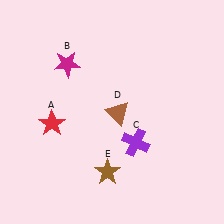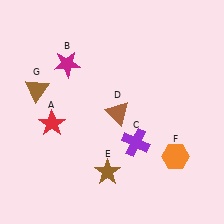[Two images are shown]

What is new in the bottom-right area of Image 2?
An orange hexagon (F) was added in the bottom-right area of Image 2.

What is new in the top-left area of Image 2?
A brown triangle (G) was added in the top-left area of Image 2.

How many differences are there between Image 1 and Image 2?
There are 2 differences between the two images.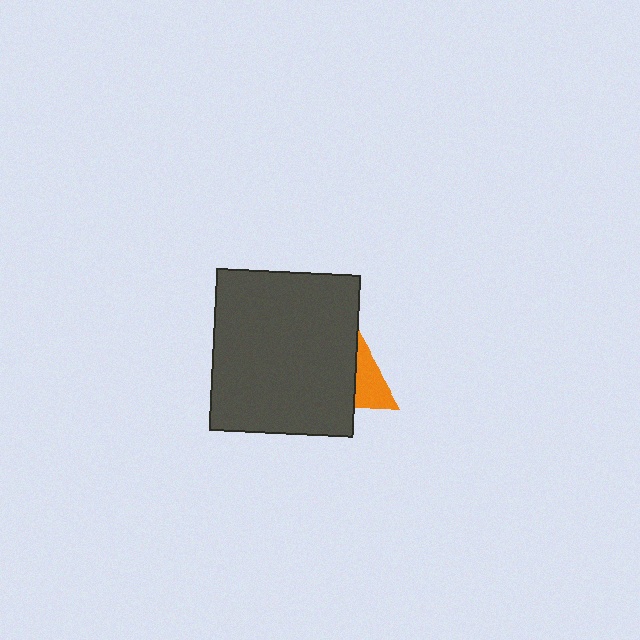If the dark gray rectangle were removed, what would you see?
You would see the complete orange triangle.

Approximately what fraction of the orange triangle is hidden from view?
Roughly 58% of the orange triangle is hidden behind the dark gray rectangle.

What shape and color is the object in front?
The object in front is a dark gray rectangle.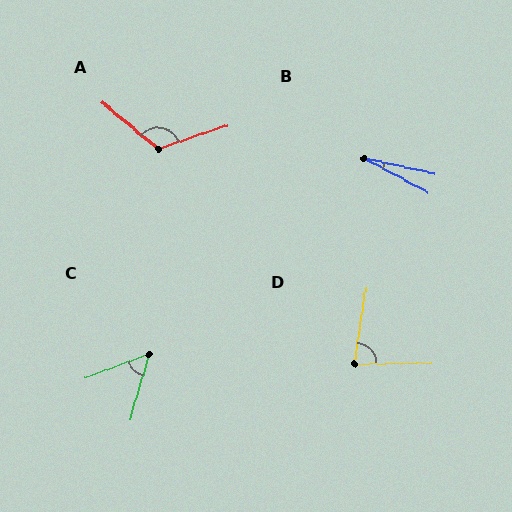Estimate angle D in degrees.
Approximately 80 degrees.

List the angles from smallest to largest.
B (16°), C (53°), D (80°), A (121°).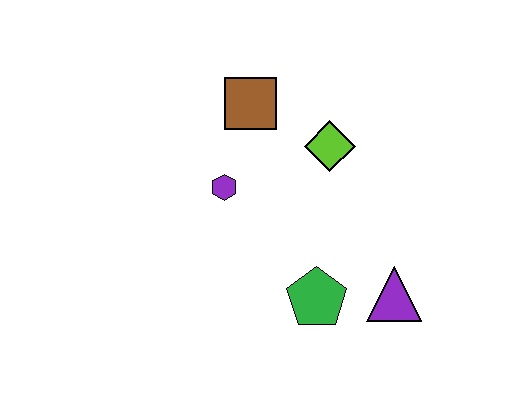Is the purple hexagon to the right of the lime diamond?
No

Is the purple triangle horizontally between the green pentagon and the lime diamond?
No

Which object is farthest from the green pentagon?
The brown square is farthest from the green pentagon.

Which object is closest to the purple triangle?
The green pentagon is closest to the purple triangle.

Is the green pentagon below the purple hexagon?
Yes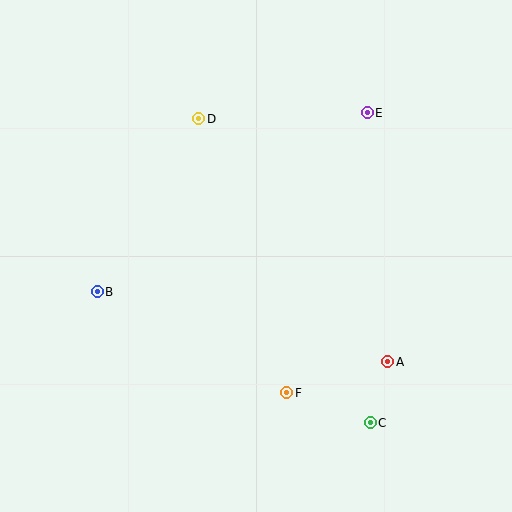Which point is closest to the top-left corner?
Point D is closest to the top-left corner.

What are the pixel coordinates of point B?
Point B is at (97, 292).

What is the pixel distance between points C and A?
The distance between C and A is 64 pixels.